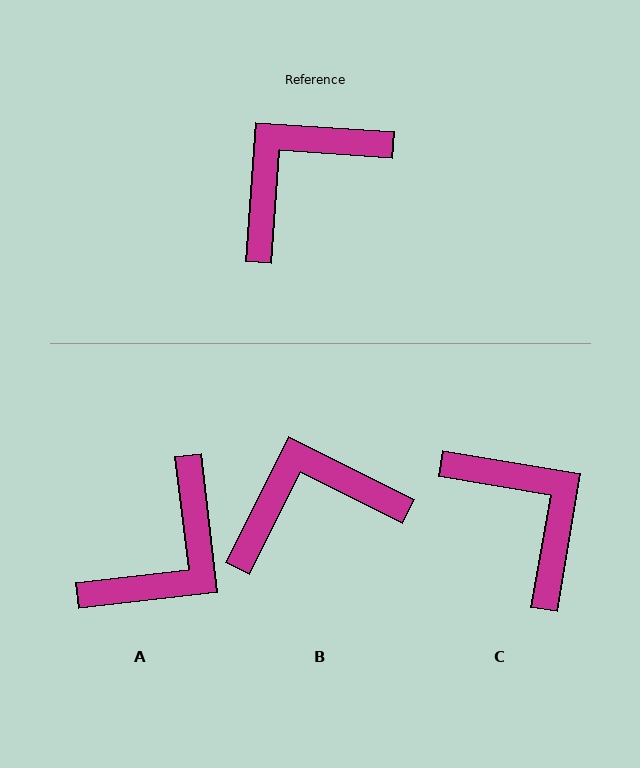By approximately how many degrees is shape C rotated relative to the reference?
Approximately 96 degrees clockwise.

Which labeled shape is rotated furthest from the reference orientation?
A, about 169 degrees away.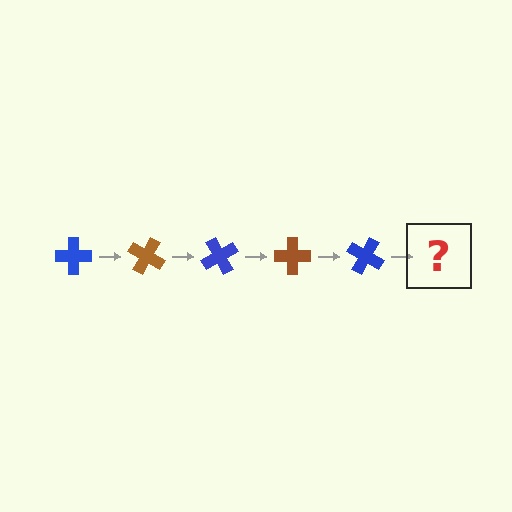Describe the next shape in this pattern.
It should be a brown cross, rotated 150 degrees from the start.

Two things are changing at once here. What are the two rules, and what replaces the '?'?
The two rules are that it rotates 30 degrees each step and the color cycles through blue and brown. The '?' should be a brown cross, rotated 150 degrees from the start.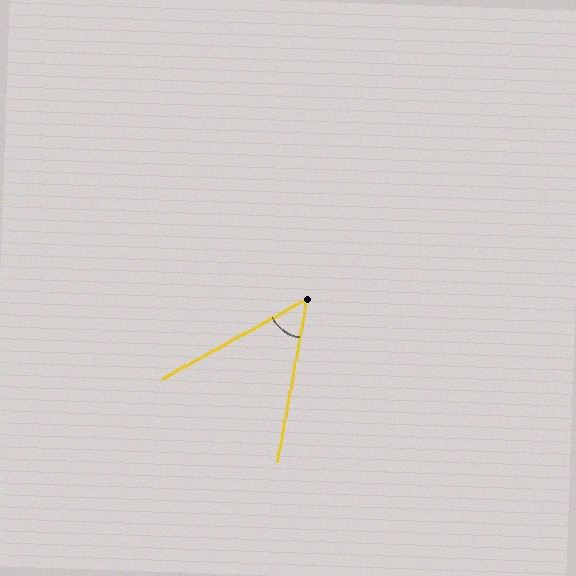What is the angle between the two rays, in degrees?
Approximately 51 degrees.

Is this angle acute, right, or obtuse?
It is acute.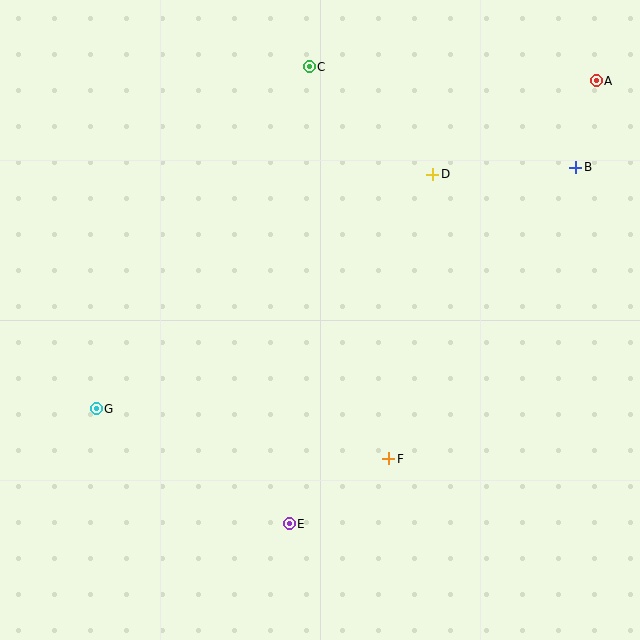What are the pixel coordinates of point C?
Point C is at (309, 67).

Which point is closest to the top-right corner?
Point A is closest to the top-right corner.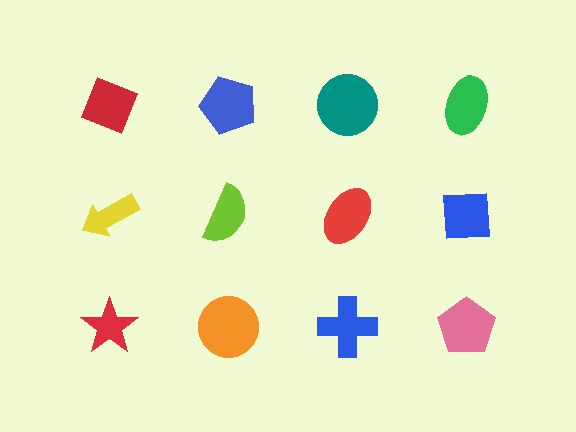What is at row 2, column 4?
A blue square.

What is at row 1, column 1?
A red diamond.